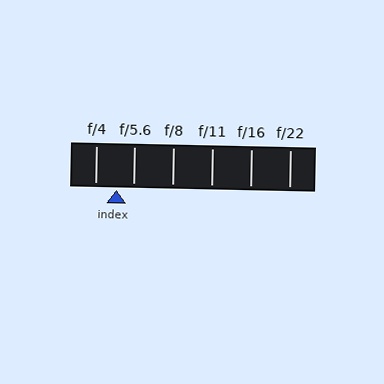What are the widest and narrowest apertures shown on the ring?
The widest aperture shown is f/4 and the narrowest is f/22.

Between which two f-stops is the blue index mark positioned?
The index mark is between f/4 and f/5.6.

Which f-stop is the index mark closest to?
The index mark is closest to f/5.6.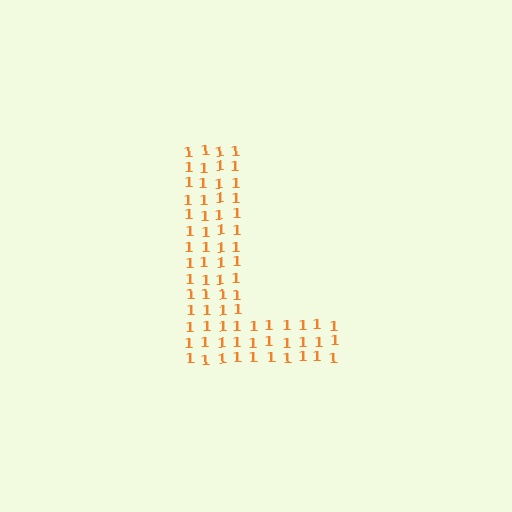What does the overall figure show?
The overall figure shows the letter L.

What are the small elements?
The small elements are digit 1's.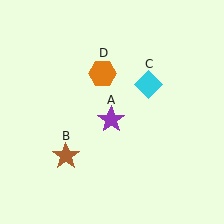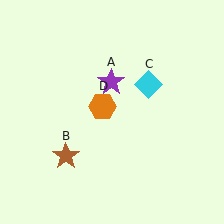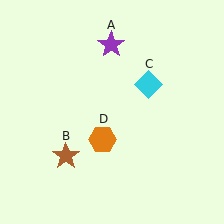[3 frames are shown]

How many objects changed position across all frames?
2 objects changed position: purple star (object A), orange hexagon (object D).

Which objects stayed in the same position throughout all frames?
Brown star (object B) and cyan diamond (object C) remained stationary.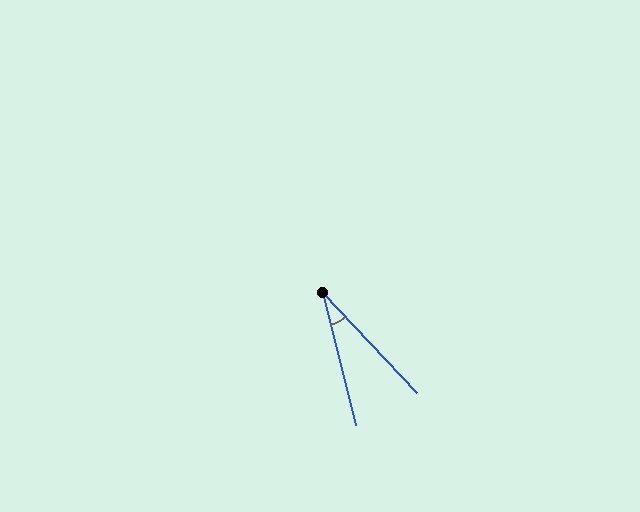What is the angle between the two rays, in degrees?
Approximately 29 degrees.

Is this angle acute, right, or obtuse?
It is acute.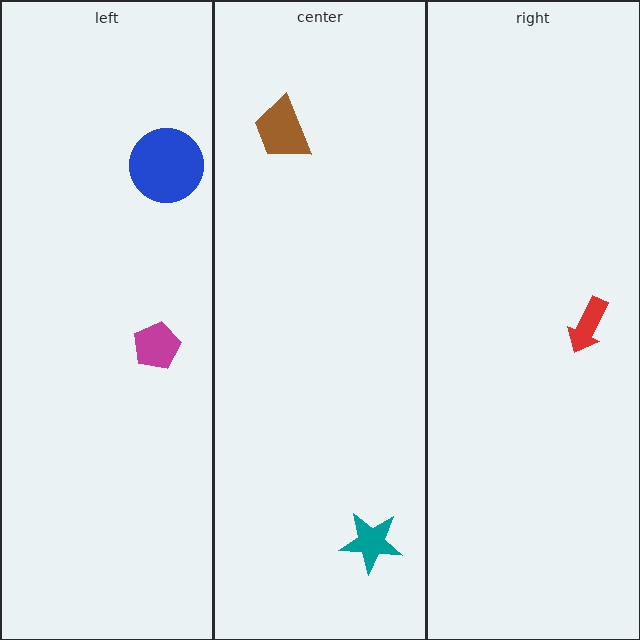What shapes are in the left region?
The magenta pentagon, the blue circle.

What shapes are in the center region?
The brown trapezoid, the teal star.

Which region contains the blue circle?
The left region.